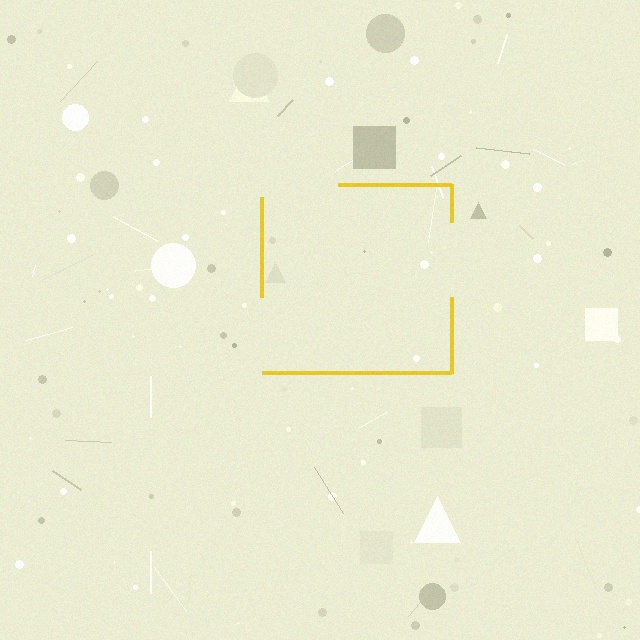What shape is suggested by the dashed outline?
The dashed outline suggests a square.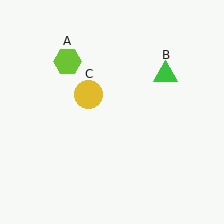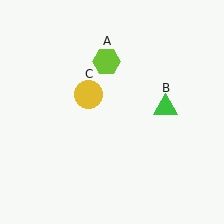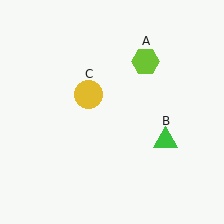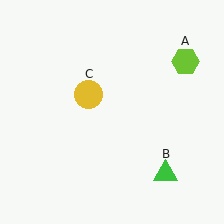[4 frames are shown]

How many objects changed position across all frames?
2 objects changed position: lime hexagon (object A), green triangle (object B).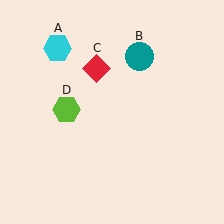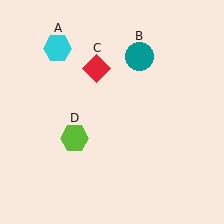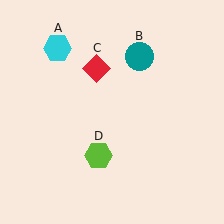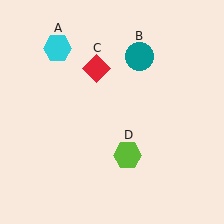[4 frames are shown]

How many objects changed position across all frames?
1 object changed position: lime hexagon (object D).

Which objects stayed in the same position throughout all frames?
Cyan hexagon (object A) and teal circle (object B) and red diamond (object C) remained stationary.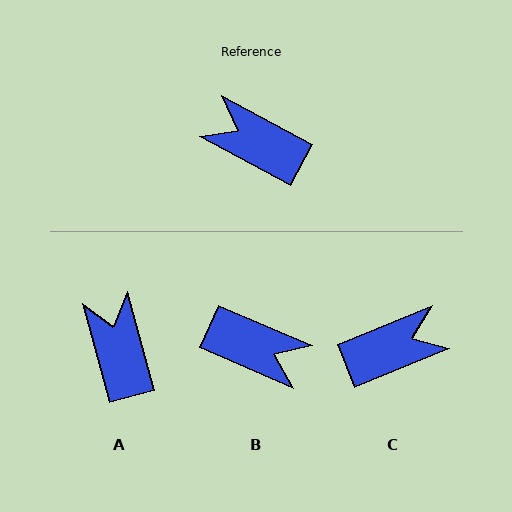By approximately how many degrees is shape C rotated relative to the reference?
Approximately 129 degrees clockwise.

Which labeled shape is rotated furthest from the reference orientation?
B, about 175 degrees away.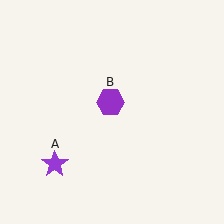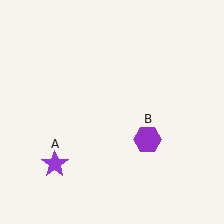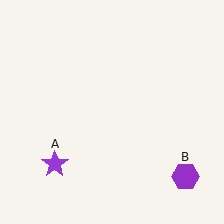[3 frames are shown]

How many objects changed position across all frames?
1 object changed position: purple hexagon (object B).